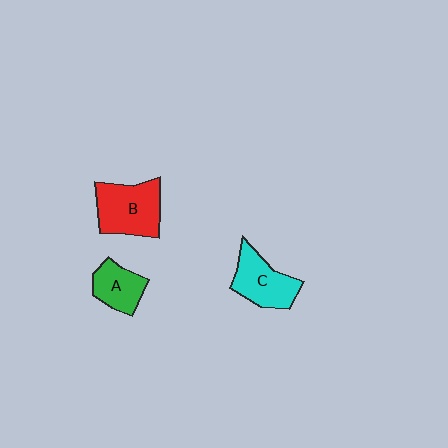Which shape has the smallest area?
Shape A (green).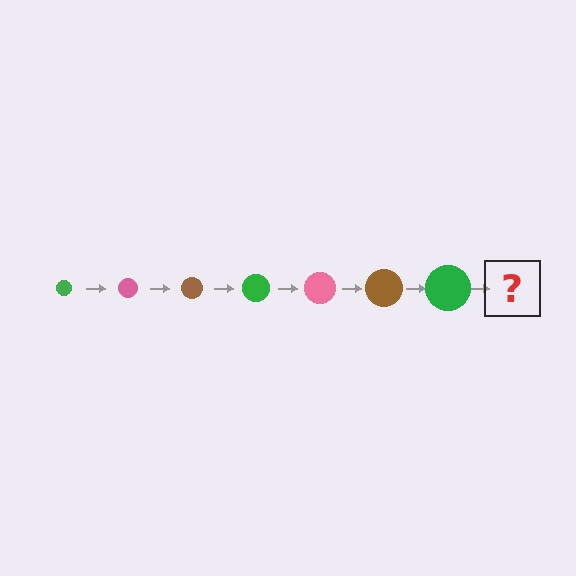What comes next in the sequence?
The next element should be a pink circle, larger than the previous one.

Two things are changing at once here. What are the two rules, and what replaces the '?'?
The two rules are that the circle grows larger each step and the color cycles through green, pink, and brown. The '?' should be a pink circle, larger than the previous one.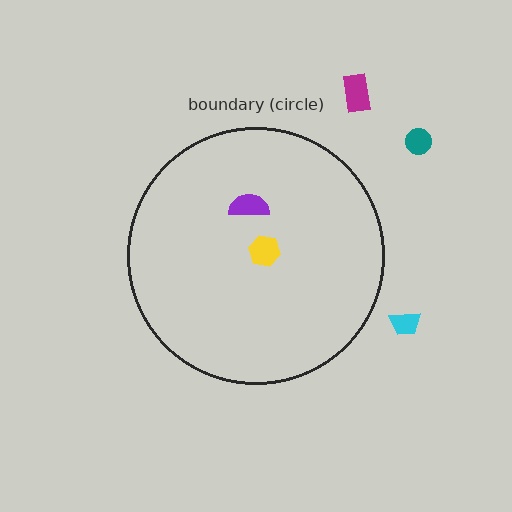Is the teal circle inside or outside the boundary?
Outside.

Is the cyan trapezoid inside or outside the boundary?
Outside.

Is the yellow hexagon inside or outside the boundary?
Inside.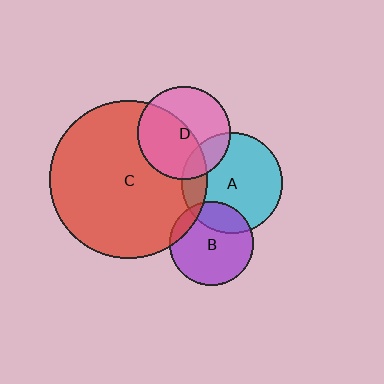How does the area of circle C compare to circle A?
Approximately 2.4 times.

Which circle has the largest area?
Circle C (red).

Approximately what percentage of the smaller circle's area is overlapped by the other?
Approximately 10%.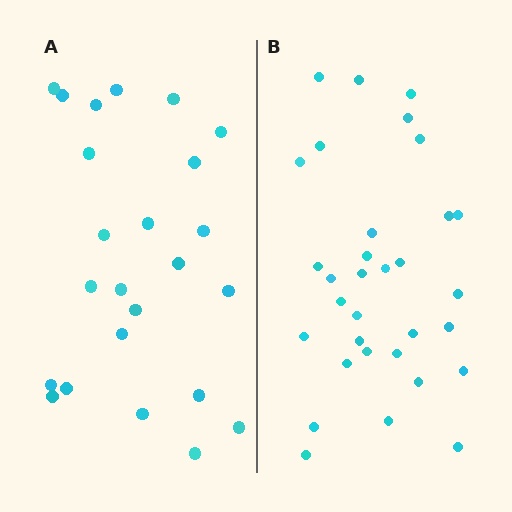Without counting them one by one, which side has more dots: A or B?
Region B (the right region) has more dots.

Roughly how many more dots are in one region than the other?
Region B has roughly 8 or so more dots than region A.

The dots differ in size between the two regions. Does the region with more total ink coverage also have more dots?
No. Region A has more total ink coverage because its dots are larger, but region B actually contains more individual dots. Total area can be misleading — the number of items is what matters here.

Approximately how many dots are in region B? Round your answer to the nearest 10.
About 30 dots. (The exact count is 32, which rounds to 30.)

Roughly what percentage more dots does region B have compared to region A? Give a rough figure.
About 35% more.